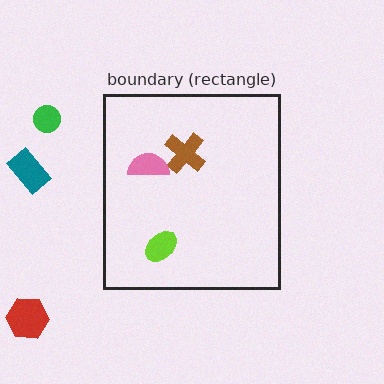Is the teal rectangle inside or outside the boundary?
Outside.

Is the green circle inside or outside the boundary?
Outside.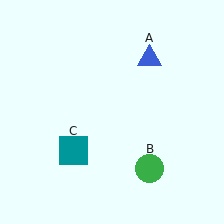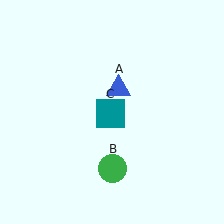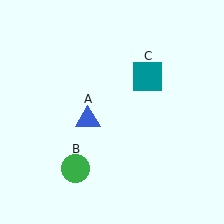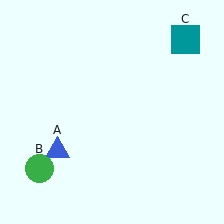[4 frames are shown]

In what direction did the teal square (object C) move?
The teal square (object C) moved up and to the right.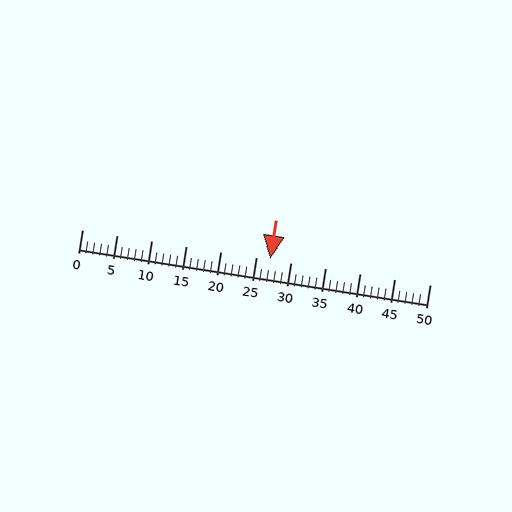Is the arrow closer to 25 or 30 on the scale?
The arrow is closer to 25.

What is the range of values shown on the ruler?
The ruler shows values from 0 to 50.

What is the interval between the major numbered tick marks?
The major tick marks are spaced 5 units apart.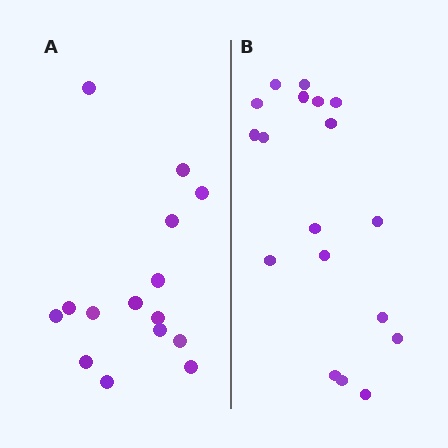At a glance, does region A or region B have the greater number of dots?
Region B (the right region) has more dots.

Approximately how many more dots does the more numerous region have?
Region B has just a few more — roughly 2 or 3 more dots than region A.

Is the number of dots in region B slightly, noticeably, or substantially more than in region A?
Region B has only slightly more — the two regions are fairly close. The ratio is roughly 1.2 to 1.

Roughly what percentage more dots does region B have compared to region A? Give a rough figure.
About 20% more.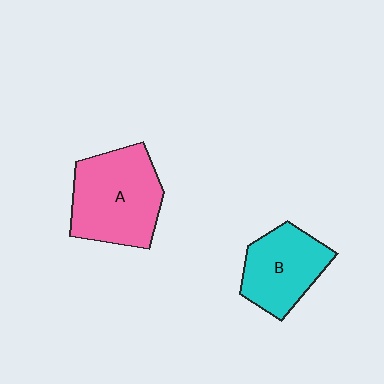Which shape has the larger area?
Shape A (pink).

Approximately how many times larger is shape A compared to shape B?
Approximately 1.4 times.